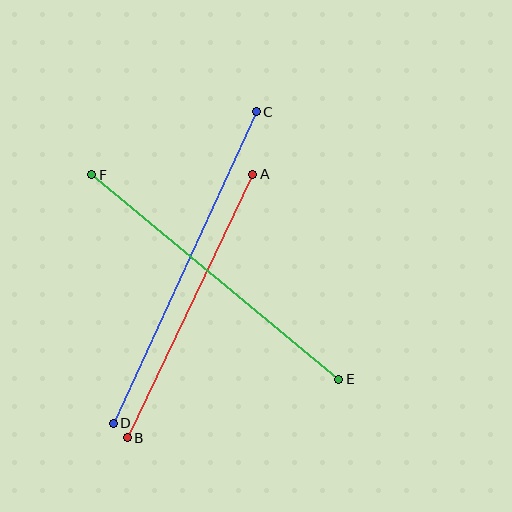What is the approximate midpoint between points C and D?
The midpoint is at approximately (185, 267) pixels.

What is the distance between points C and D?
The distance is approximately 343 pixels.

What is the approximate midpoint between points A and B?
The midpoint is at approximately (190, 306) pixels.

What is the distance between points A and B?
The distance is approximately 292 pixels.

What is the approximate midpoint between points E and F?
The midpoint is at approximately (215, 277) pixels.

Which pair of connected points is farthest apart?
Points C and D are farthest apart.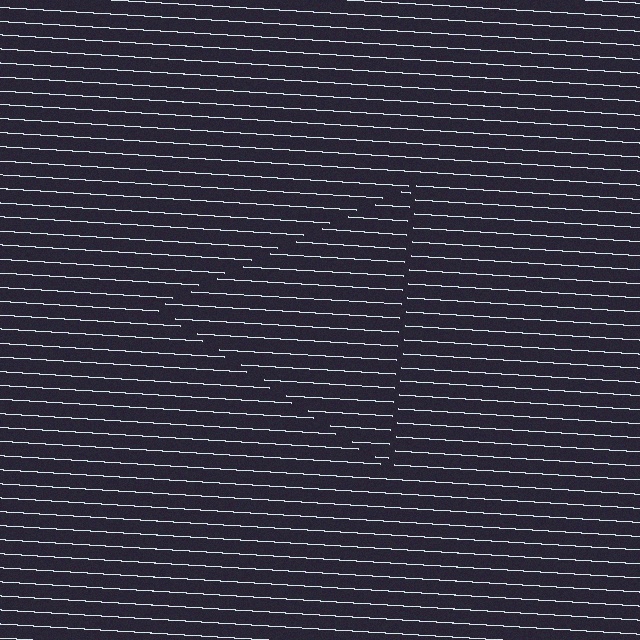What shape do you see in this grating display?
An illusory triangle. The interior of the shape contains the same grating, shifted by half a period — the contour is defined by the phase discontinuity where line-ends from the inner and outer gratings abut.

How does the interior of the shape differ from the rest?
The interior of the shape contains the same grating, shifted by half a period — the contour is defined by the phase discontinuity where line-ends from the inner and outer gratings abut.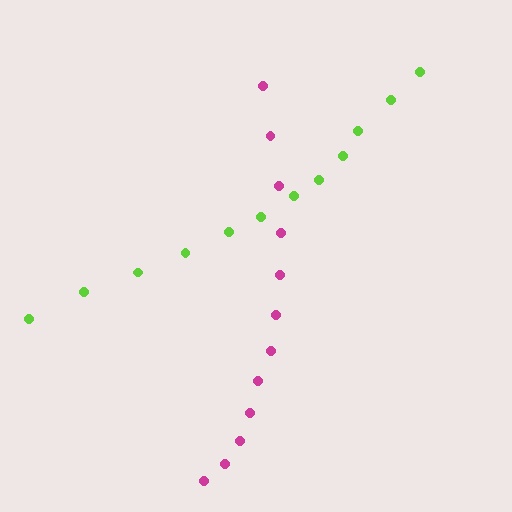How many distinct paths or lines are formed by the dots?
There are 2 distinct paths.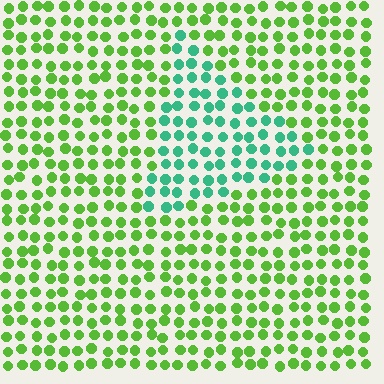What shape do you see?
I see a triangle.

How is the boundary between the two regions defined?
The boundary is defined purely by a slight shift in hue (about 51 degrees). Spacing, size, and orientation are identical on both sides.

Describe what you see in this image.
The image is filled with small lime elements in a uniform arrangement. A triangle-shaped region is visible where the elements are tinted to a slightly different hue, forming a subtle color boundary.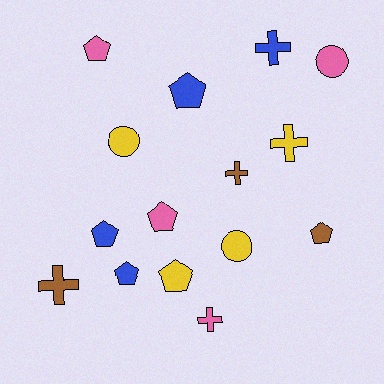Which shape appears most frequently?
Pentagon, with 7 objects.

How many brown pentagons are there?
There is 1 brown pentagon.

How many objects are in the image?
There are 15 objects.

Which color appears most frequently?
Blue, with 4 objects.